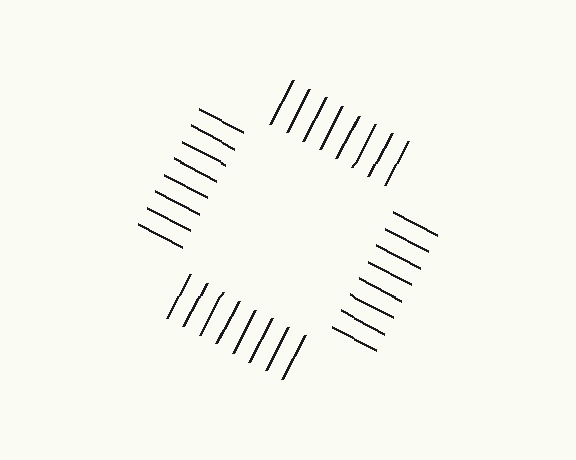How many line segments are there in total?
32 — 8 along each of the 4 edges.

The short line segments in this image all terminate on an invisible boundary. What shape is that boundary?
An illusory square — the line segments terminate on its edges but no continuous stroke is drawn.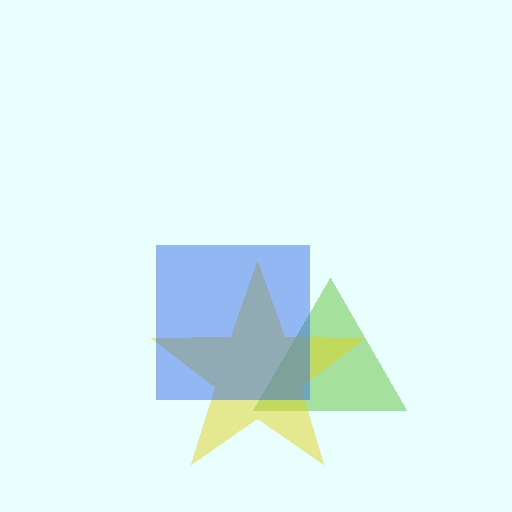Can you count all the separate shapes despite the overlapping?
Yes, there are 3 separate shapes.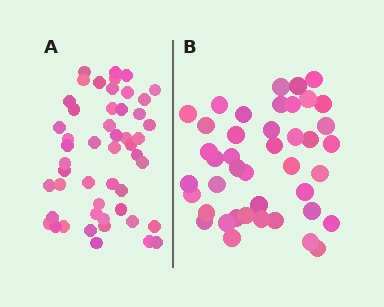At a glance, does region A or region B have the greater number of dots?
Region A (the left region) has more dots.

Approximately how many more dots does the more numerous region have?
Region A has roughly 8 or so more dots than region B.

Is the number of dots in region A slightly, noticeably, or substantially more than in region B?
Region A has only slightly more — the two regions are fairly close. The ratio is roughly 1.2 to 1.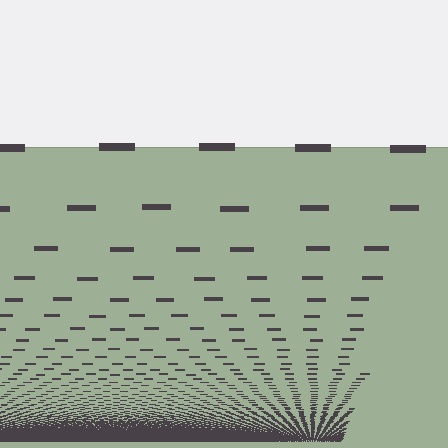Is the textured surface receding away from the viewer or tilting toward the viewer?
The surface appears to tilt toward the viewer. Texture elements get larger and sparser toward the top.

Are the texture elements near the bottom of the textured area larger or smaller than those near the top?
Smaller. The gradient is inverted — elements near the bottom are smaller and denser.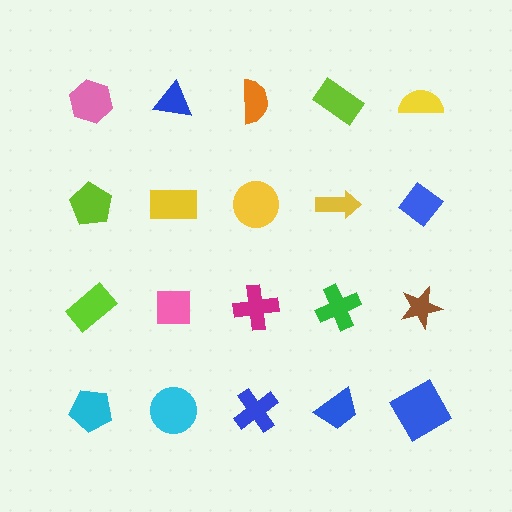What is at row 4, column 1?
A cyan pentagon.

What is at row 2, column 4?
A yellow arrow.